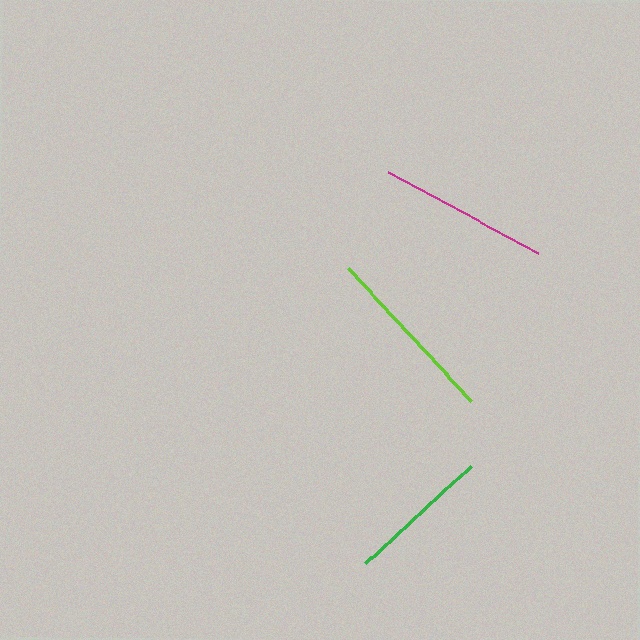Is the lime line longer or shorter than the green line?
The lime line is longer than the green line.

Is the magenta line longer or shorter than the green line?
The magenta line is longer than the green line.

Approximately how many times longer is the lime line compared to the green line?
The lime line is approximately 1.3 times the length of the green line.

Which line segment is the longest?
The lime line is the longest at approximately 181 pixels.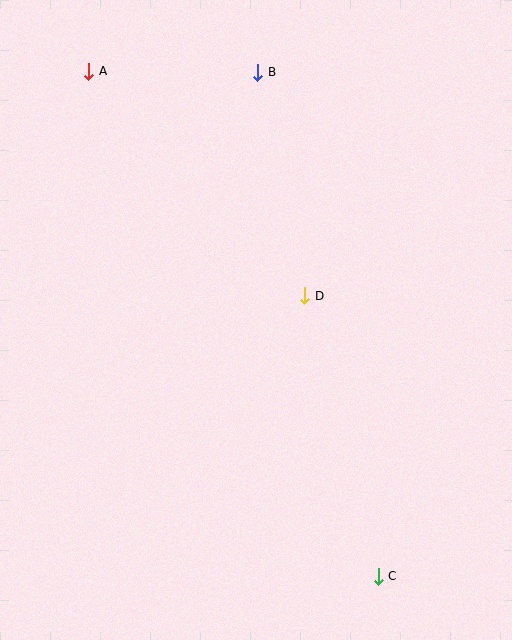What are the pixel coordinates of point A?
Point A is at (89, 71).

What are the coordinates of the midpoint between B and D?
The midpoint between B and D is at (281, 184).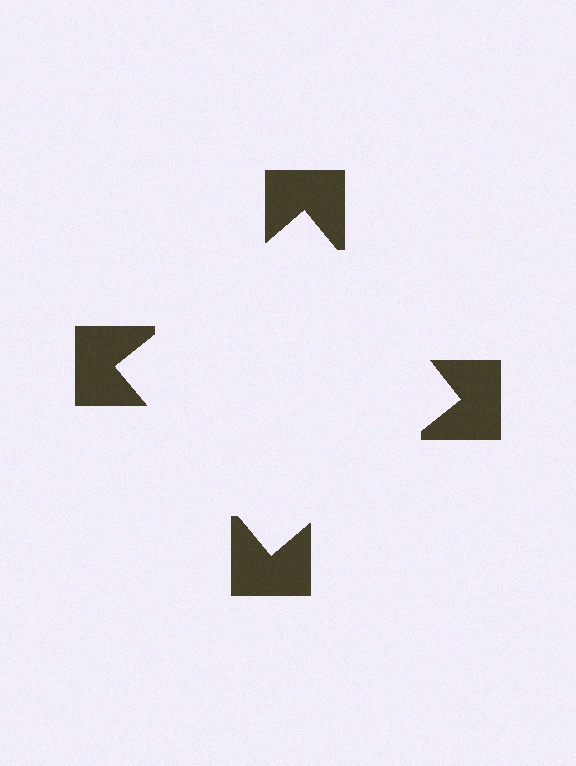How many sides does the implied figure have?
4 sides.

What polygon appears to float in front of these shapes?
An illusory square — its edges are inferred from the aligned wedge cuts in the notched squares, not physically drawn.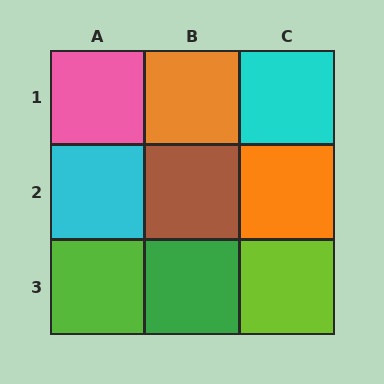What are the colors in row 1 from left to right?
Pink, orange, cyan.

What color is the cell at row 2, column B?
Brown.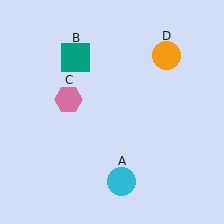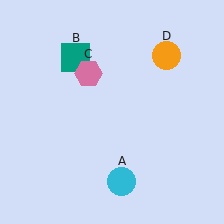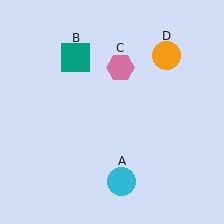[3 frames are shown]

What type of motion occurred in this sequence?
The pink hexagon (object C) rotated clockwise around the center of the scene.